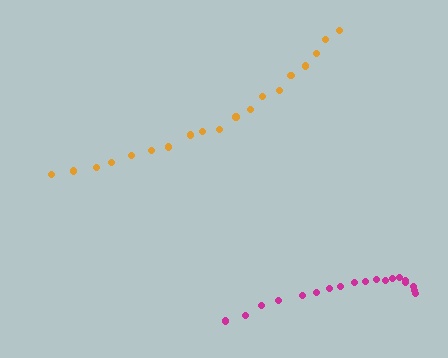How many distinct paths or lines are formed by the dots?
There are 2 distinct paths.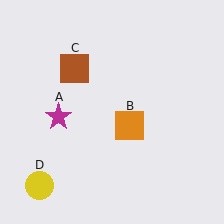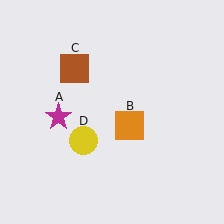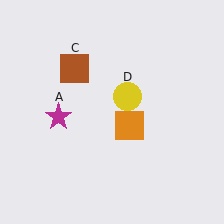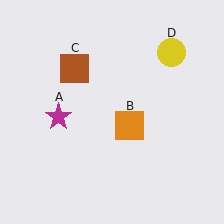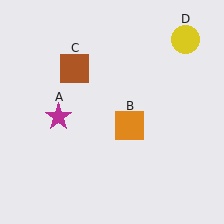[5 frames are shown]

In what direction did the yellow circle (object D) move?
The yellow circle (object D) moved up and to the right.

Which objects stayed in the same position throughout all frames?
Magenta star (object A) and orange square (object B) and brown square (object C) remained stationary.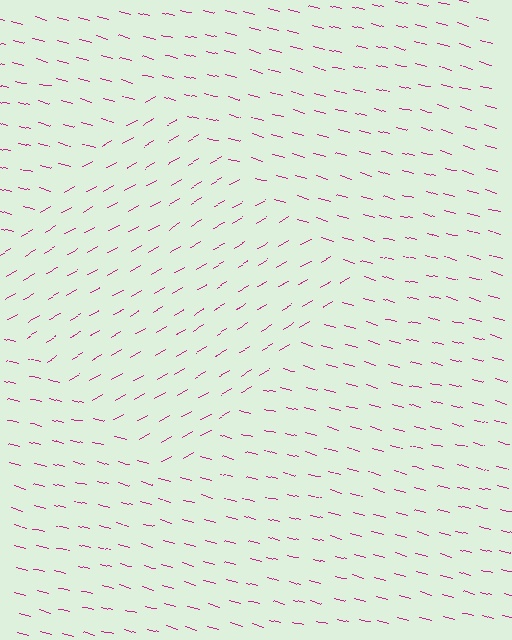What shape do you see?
I see a diamond.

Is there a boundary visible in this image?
Yes, there is a texture boundary formed by a change in line orientation.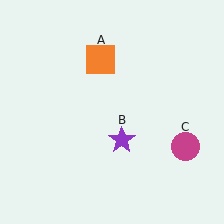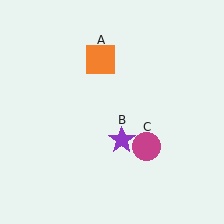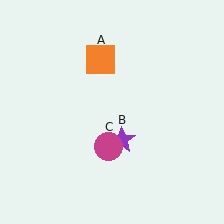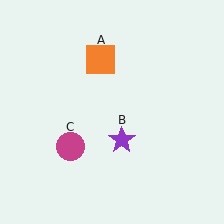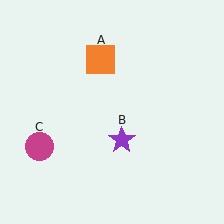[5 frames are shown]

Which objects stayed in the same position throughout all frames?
Orange square (object A) and purple star (object B) remained stationary.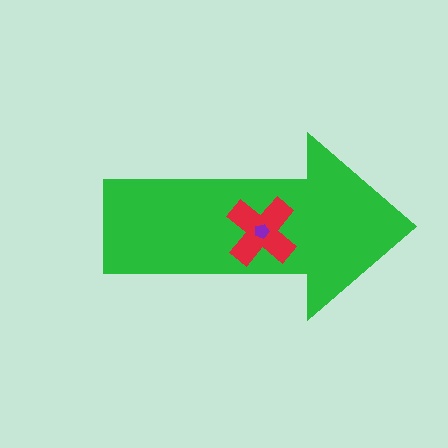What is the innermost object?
The purple pentagon.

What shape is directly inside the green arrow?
The red cross.